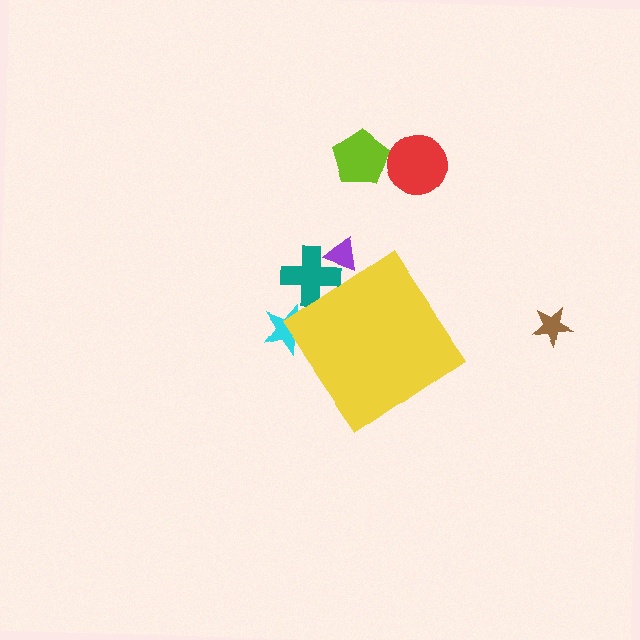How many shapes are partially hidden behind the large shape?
3 shapes are partially hidden.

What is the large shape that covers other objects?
A yellow diamond.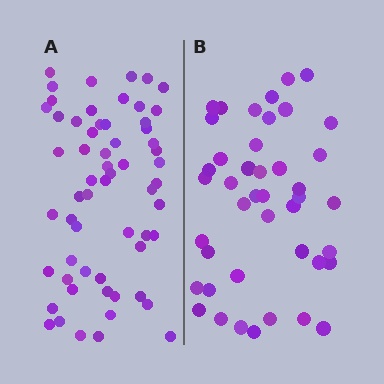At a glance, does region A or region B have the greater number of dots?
Region A (the left region) has more dots.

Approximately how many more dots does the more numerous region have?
Region A has approximately 15 more dots than region B.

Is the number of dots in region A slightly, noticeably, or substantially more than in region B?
Region A has noticeably more, but not dramatically so. The ratio is roughly 1.4 to 1.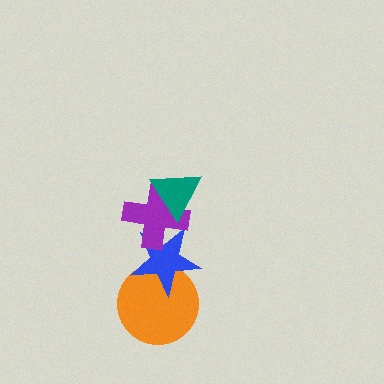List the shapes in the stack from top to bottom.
From top to bottom: the teal triangle, the purple cross, the blue star, the orange circle.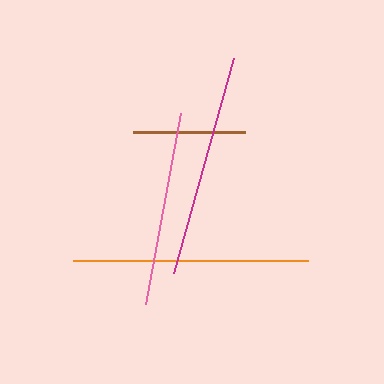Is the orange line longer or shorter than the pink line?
The orange line is longer than the pink line.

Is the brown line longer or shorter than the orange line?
The orange line is longer than the brown line.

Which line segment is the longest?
The orange line is the longest at approximately 235 pixels.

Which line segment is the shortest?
The brown line is the shortest at approximately 112 pixels.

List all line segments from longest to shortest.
From longest to shortest: orange, magenta, pink, brown.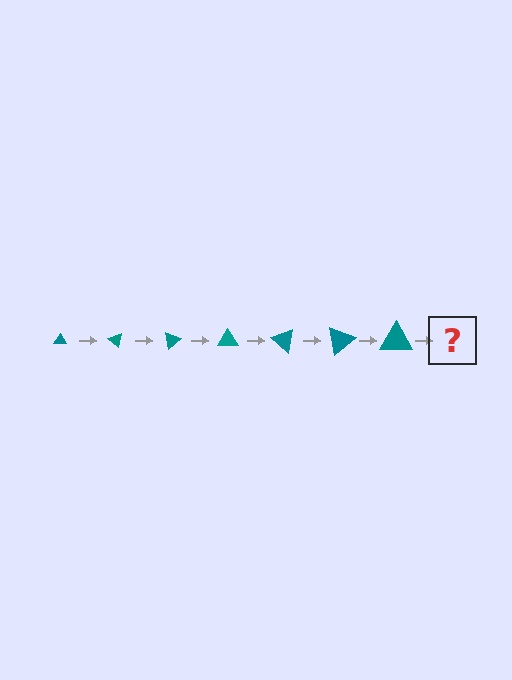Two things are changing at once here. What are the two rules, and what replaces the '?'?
The two rules are that the triangle grows larger each step and it rotates 40 degrees each step. The '?' should be a triangle, larger than the previous one and rotated 280 degrees from the start.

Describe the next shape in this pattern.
It should be a triangle, larger than the previous one and rotated 280 degrees from the start.